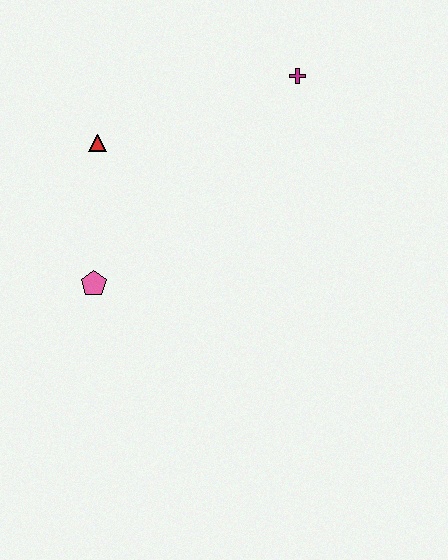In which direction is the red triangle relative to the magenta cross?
The red triangle is to the left of the magenta cross.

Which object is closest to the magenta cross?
The red triangle is closest to the magenta cross.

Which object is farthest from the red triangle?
The magenta cross is farthest from the red triangle.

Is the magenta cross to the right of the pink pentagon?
Yes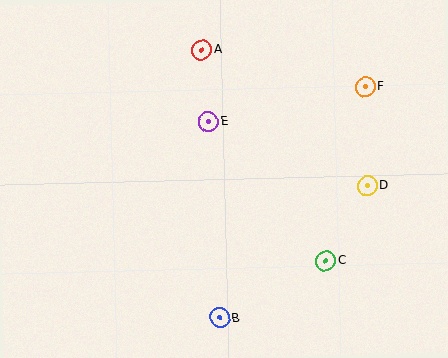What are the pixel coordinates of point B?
Point B is at (220, 318).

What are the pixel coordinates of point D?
Point D is at (368, 186).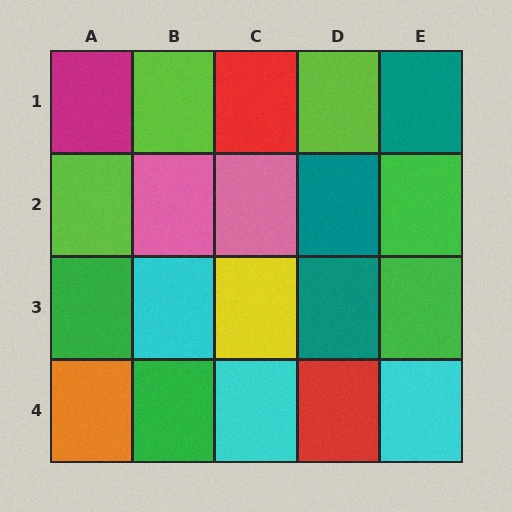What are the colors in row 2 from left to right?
Lime, pink, pink, teal, green.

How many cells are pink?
2 cells are pink.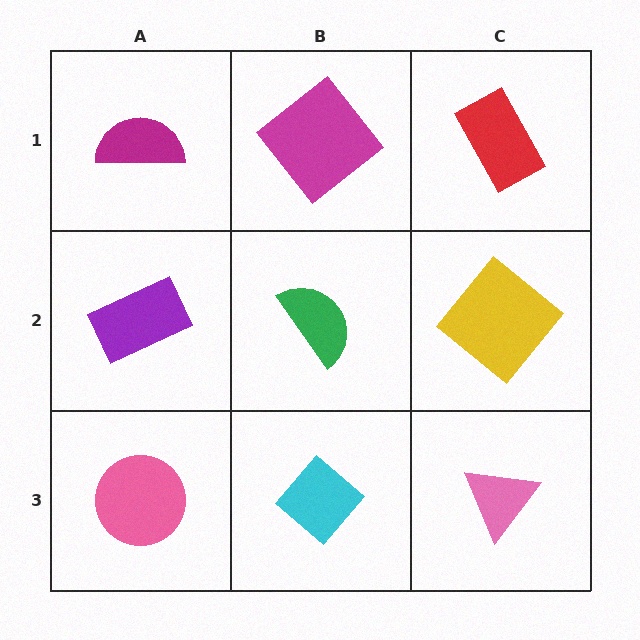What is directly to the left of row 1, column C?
A magenta diamond.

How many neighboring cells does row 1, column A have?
2.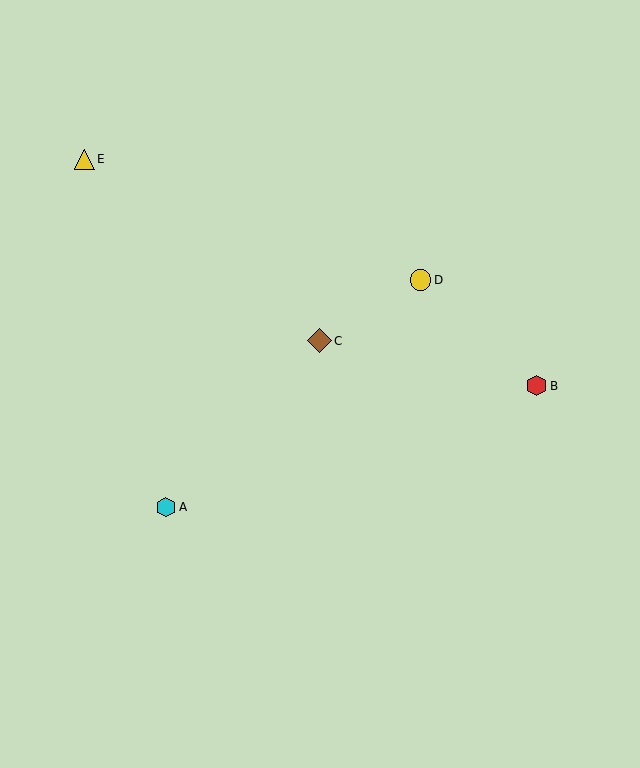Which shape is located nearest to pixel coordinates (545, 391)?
The red hexagon (labeled B) at (537, 386) is nearest to that location.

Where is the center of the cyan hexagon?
The center of the cyan hexagon is at (166, 507).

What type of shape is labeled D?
Shape D is a yellow circle.